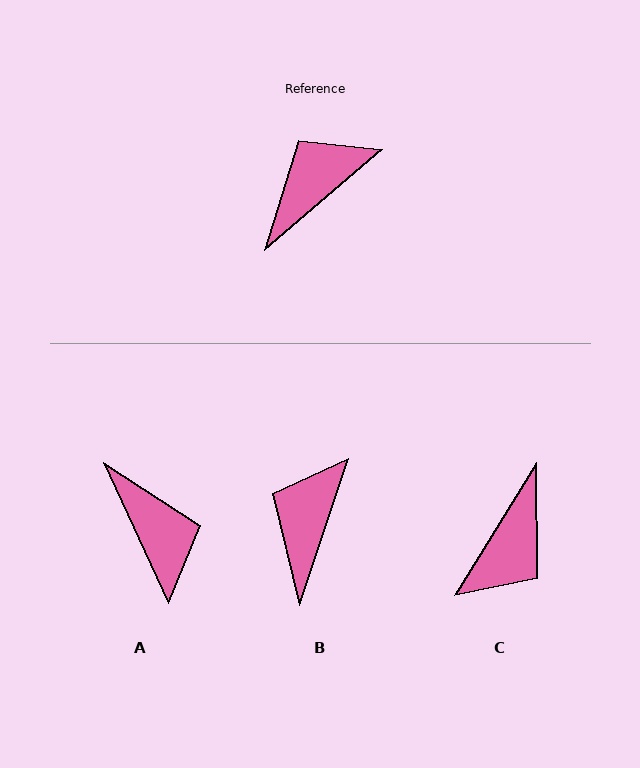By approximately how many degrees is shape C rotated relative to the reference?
Approximately 163 degrees clockwise.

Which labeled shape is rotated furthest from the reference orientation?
C, about 163 degrees away.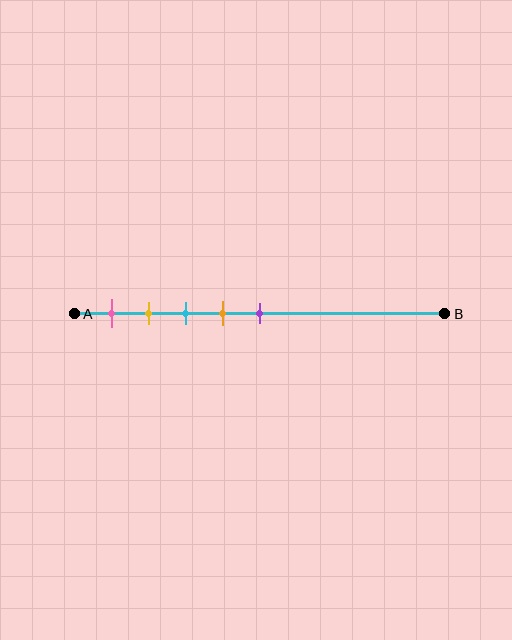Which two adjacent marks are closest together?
The yellow and cyan marks are the closest adjacent pair.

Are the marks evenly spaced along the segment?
Yes, the marks are approximately evenly spaced.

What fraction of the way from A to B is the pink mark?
The pink mark is approximately 10% (0.1) of the way from A to B.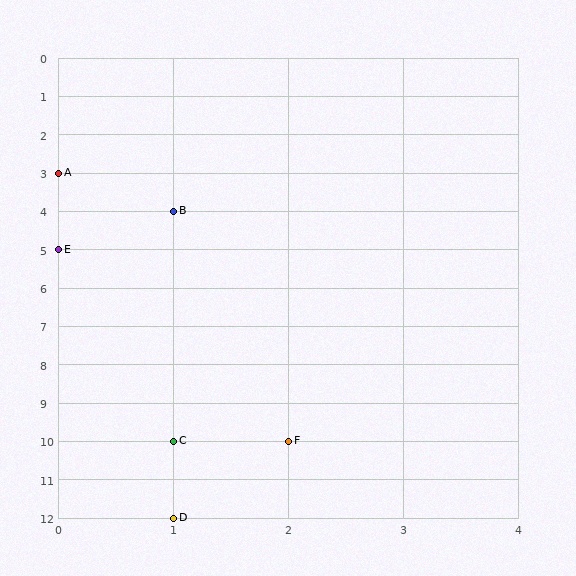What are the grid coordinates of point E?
Point E is at grid coordinates (0, 5).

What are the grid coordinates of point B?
Point B is at grid coordinates (1, 4).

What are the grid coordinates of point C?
Point C is at grid coordinates (1, 10).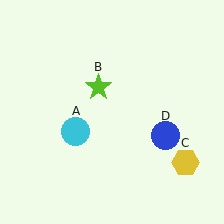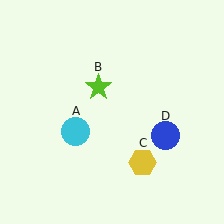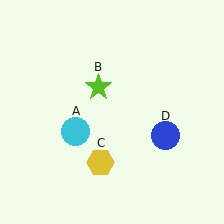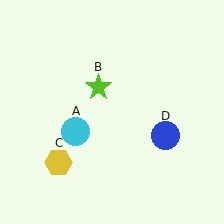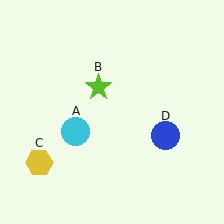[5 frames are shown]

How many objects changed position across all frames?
1 object changed position: yellow hexagon (object C).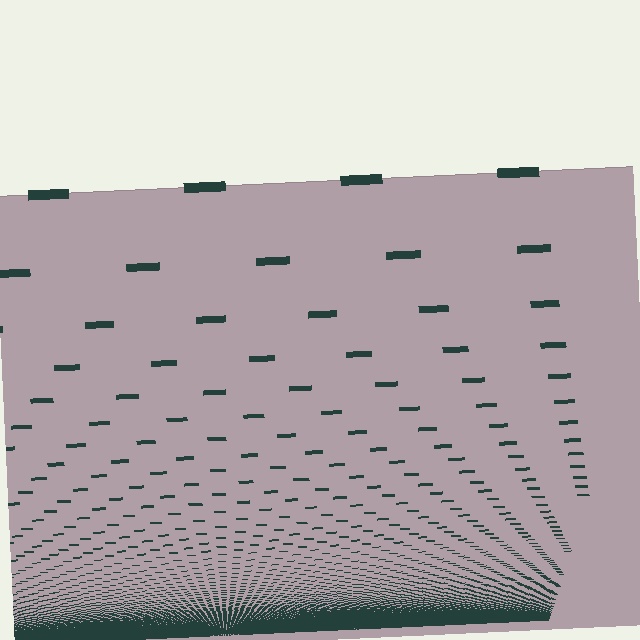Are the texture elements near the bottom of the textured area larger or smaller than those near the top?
Smaller. The gradient is inverted — elements near the bottom are smaller and denser.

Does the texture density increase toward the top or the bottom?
Density increases toward the bottom.